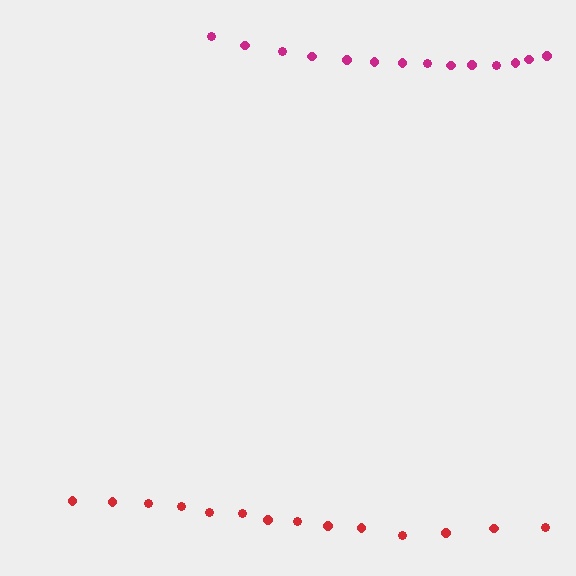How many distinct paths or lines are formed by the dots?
There are 2 distinct paths.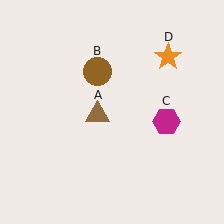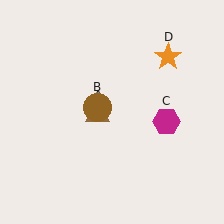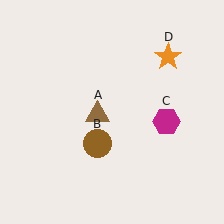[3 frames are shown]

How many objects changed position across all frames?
1 object changed position: brown circle (object B).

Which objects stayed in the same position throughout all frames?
Brown triangle (object A) and magenta hexagon (object C) and orange star (object D) remained stationary.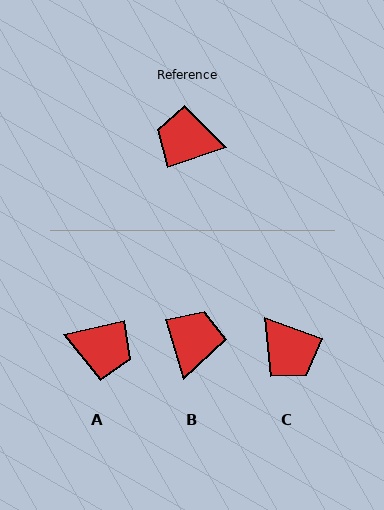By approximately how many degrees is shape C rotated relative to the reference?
Approximately 141 degrees counter-clockwise.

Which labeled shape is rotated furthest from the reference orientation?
A, about 174 degrees away.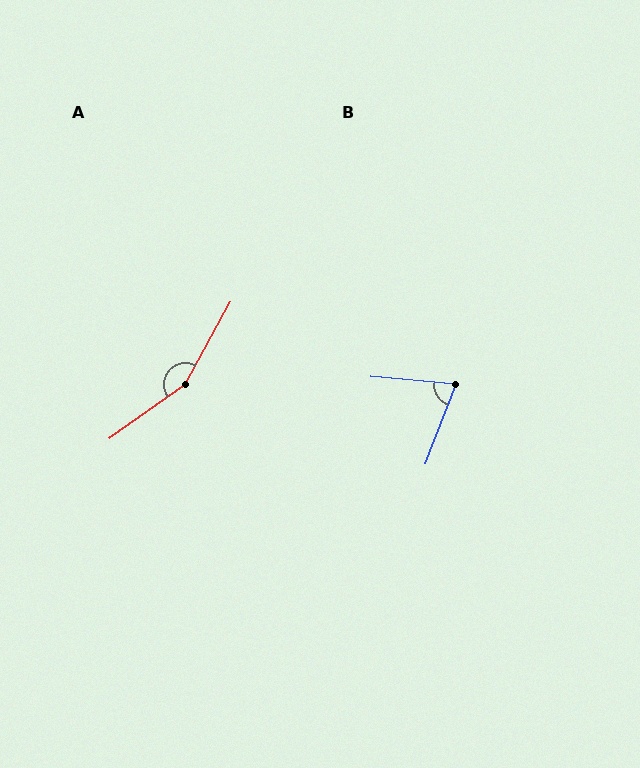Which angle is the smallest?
B, at approximately 74 degrees.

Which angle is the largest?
A, at approximately 154 degrees.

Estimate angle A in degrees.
Approximately 154 degrees.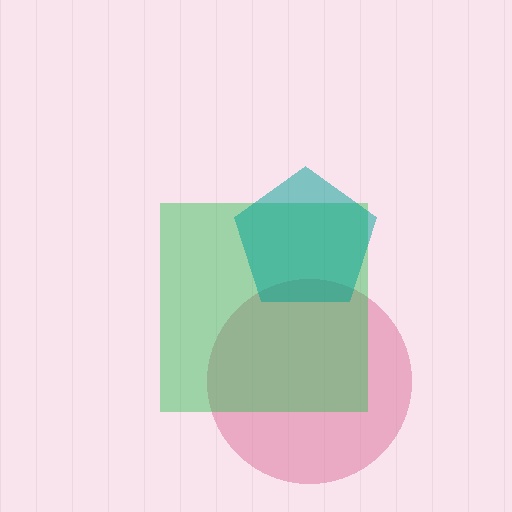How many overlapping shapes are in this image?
There are 3 overlapping shapes in the image.